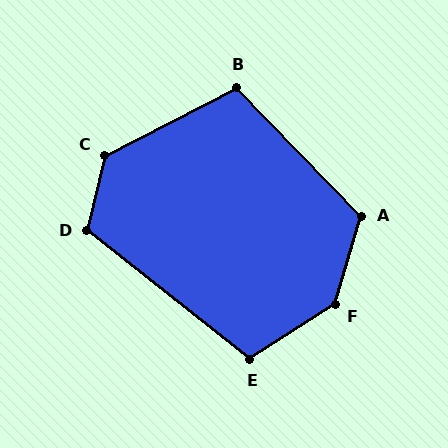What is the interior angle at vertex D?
Approximately 115 degrees (obtuse).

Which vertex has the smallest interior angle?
B, at approximately 106 degrees.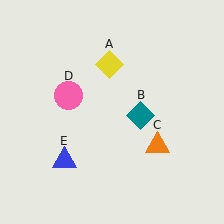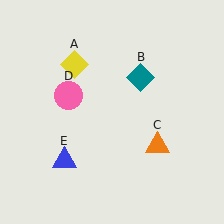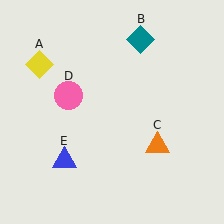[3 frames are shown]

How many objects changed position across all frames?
2 objects changed position: yellow diamond (object A), teal diamond (object B).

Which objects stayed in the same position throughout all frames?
Orange triangle (object C) and pink circle (object D) and blue triangle (object E) remained stationary.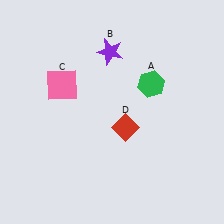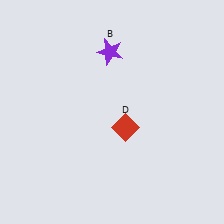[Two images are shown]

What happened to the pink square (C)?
The pink square (C) was removed in Image 2. It was in the top-left area of Image 1.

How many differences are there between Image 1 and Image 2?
There are 2 differences between the two images.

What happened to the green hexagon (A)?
The green hexagon (A) was removed in Image 2. It was in the top-right area of Image 1.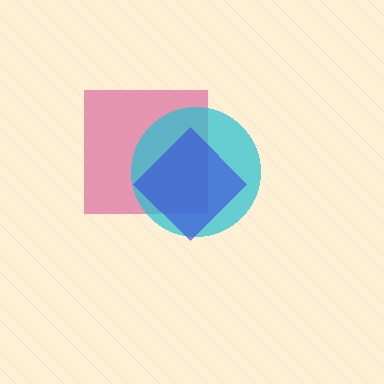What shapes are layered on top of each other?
The layered shapes are: a magenta square, a cyan circle, a blue diamond.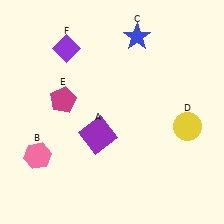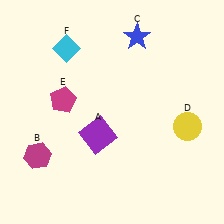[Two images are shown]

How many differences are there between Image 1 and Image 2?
There are 2 differences between the two images.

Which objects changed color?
B changed from pink to magenta. F changed from purple to cyan.